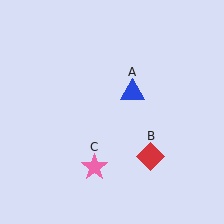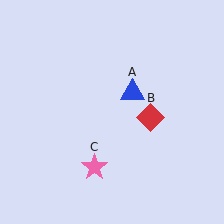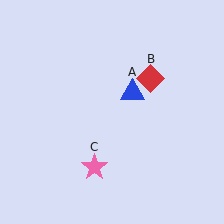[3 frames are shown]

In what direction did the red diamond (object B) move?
The red diamond (object B) moved up.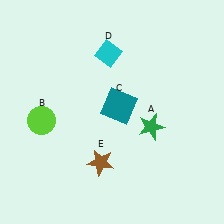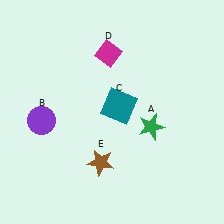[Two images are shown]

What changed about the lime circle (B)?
In Image 1, B is lime. In Image 2, it changed to purple.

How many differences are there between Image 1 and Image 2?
There are 2 differences between the two images.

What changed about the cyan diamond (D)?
In Image 1, D is cyan. In Image 2, it changed to magenta.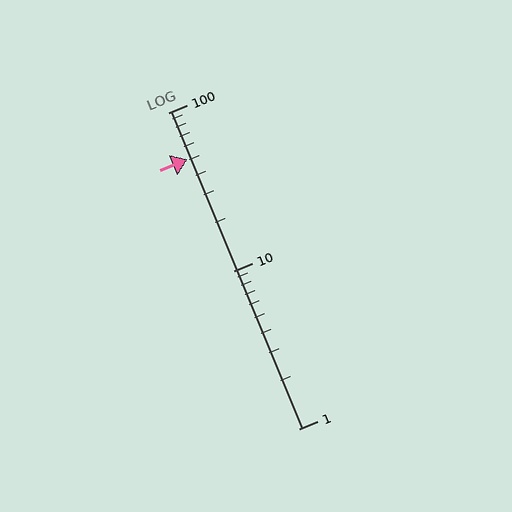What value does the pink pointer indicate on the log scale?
The pointer indicates approximately 51.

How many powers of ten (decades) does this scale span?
The scale spans 2 decades, from 1 to 100.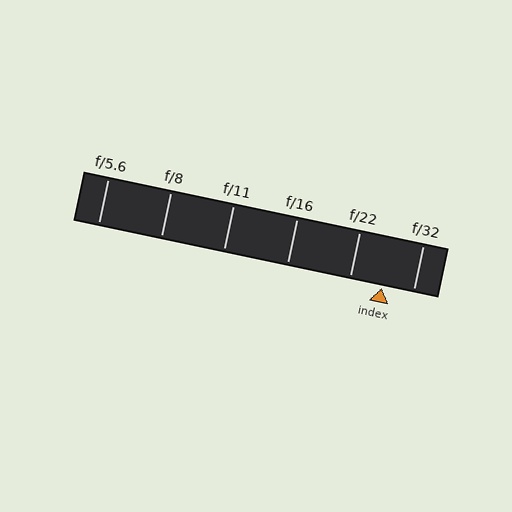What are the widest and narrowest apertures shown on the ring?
The widest aperture shown is f/5.6 and the narrowest is f/32.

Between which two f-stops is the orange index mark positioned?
The index mark is between f/22 and f/32.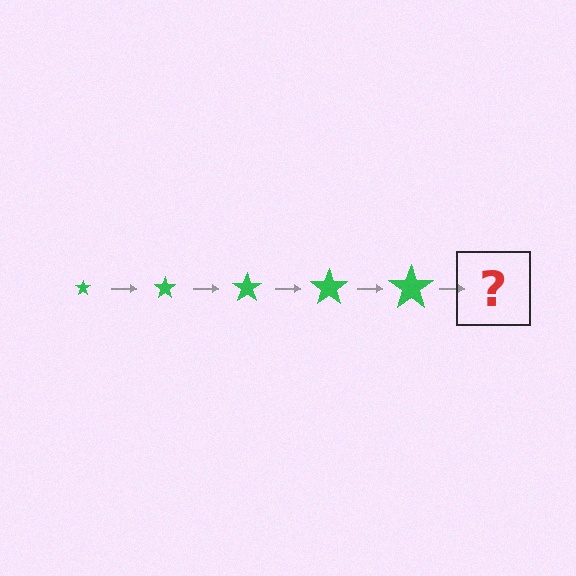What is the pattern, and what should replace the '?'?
The pattern is that the star gets progressively larger each step. The '?' should be a green star, larger than the previous one.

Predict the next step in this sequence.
The next step is a green star, larger than the previous one.